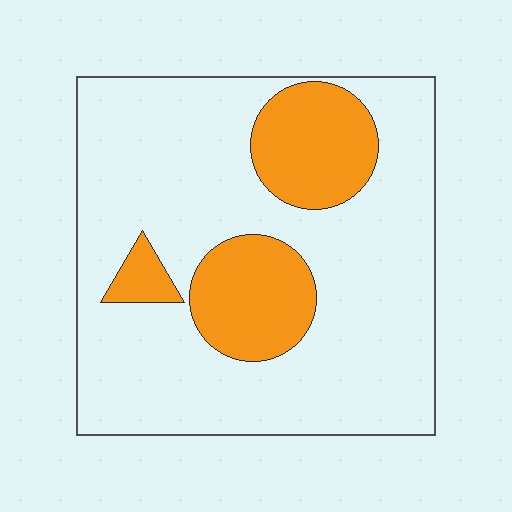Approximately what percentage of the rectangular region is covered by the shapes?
Approximately 20%.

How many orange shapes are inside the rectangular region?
3.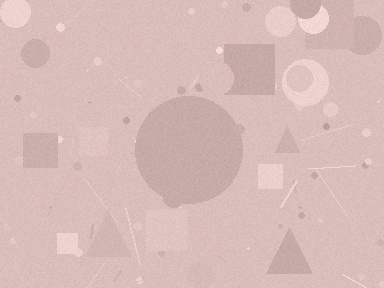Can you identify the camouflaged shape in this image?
The camouflaged shape is a circle.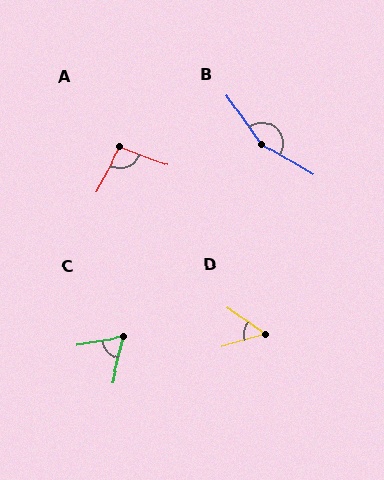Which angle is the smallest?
D, at approximately 51 degrees.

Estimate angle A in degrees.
Approximately 97 degrees.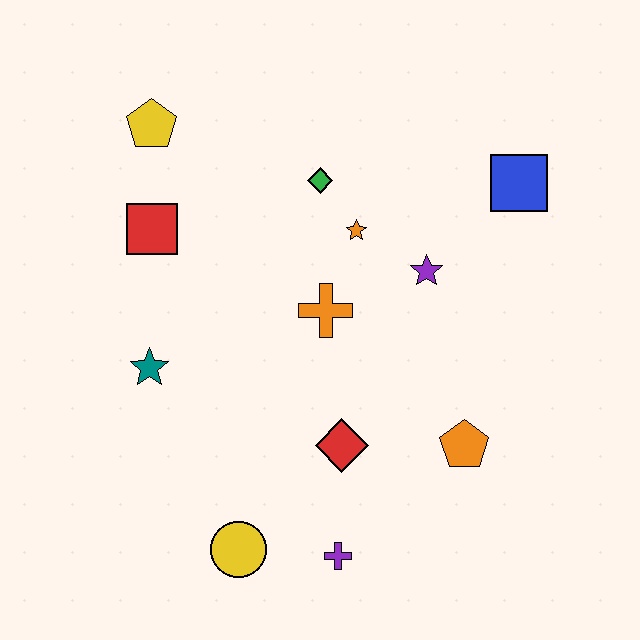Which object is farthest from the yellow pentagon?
The purple cross is farthest from the yellow pentagon.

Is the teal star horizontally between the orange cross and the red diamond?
No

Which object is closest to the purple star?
The orange star is closest to the purple star.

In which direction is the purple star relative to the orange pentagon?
The purple star is above the orange pentagon.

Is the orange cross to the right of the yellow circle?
Yes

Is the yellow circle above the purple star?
No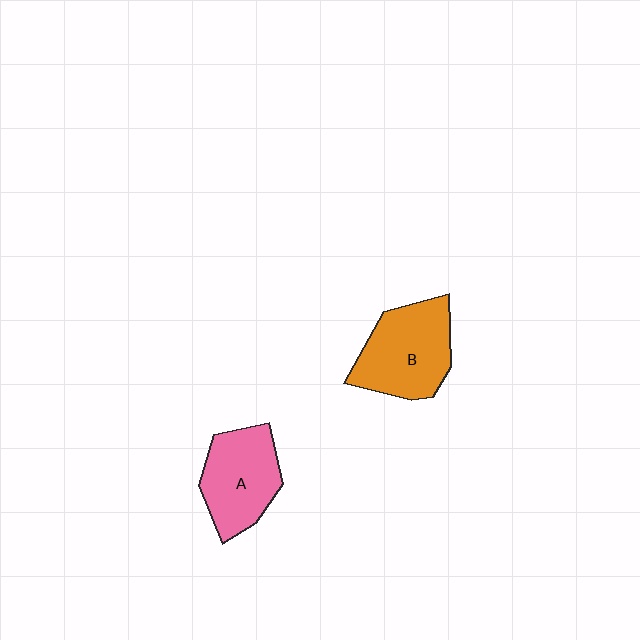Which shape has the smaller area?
Shape A (pink).